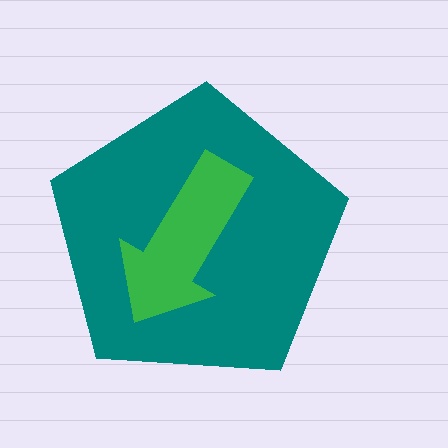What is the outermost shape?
The teal pentagon.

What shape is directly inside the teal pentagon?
The green arrow.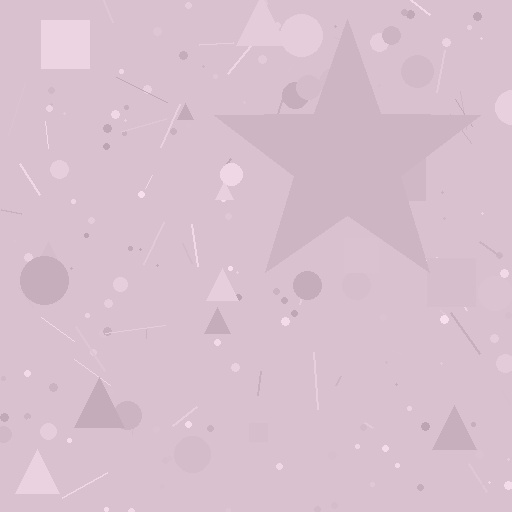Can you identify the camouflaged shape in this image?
The camouflaged shape is a star.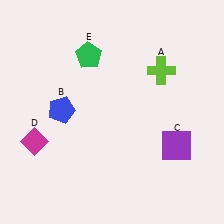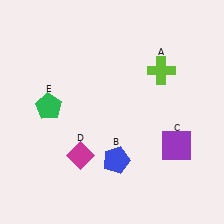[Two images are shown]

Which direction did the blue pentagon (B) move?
The blue pentagon (B) moved right.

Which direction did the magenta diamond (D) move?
The magenta diamond (D) moved right.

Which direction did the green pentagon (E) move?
The green pentagon (E) moved down.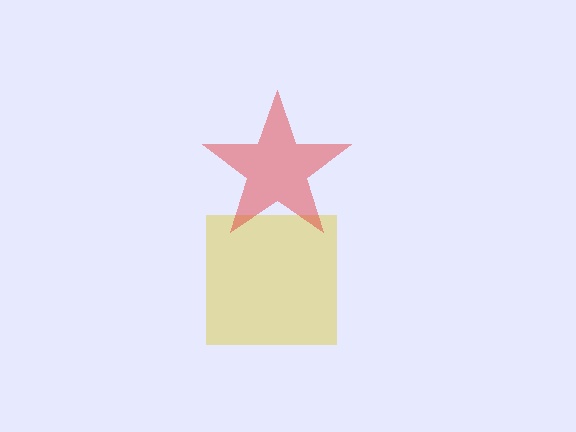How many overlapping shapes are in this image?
There are 2 overlapping shapes in the image.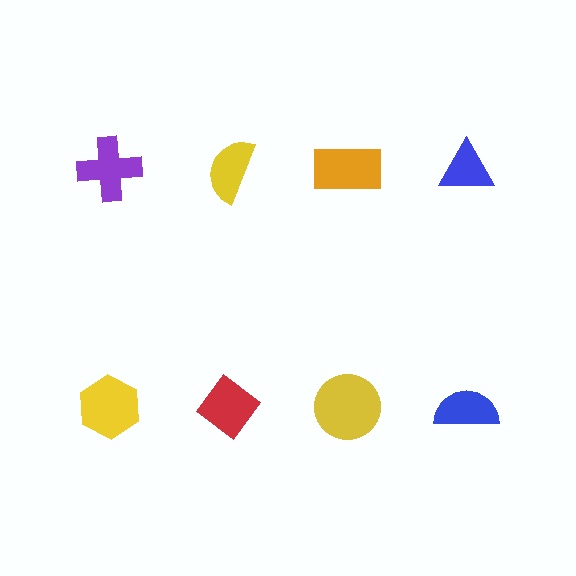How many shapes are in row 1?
4 shapes.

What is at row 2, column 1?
A yellow hexagon.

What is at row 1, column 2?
A yellow semicircle.